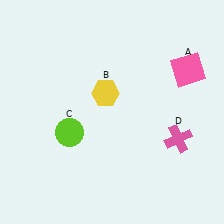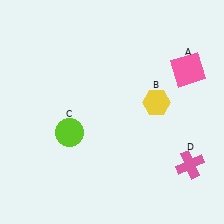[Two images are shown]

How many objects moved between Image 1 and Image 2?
2 objects moved between the two images.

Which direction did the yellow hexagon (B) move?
The yellow hexagon (B) moved right.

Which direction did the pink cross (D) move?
The pink cross (D) moved down.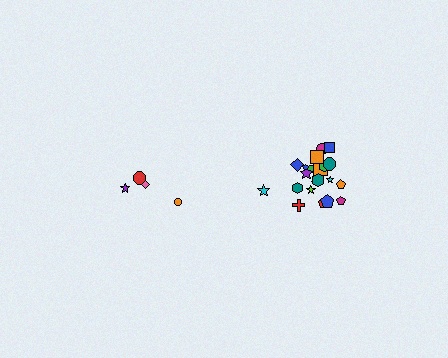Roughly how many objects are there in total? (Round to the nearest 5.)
Roughly 25 objects in total.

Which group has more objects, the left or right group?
The right group.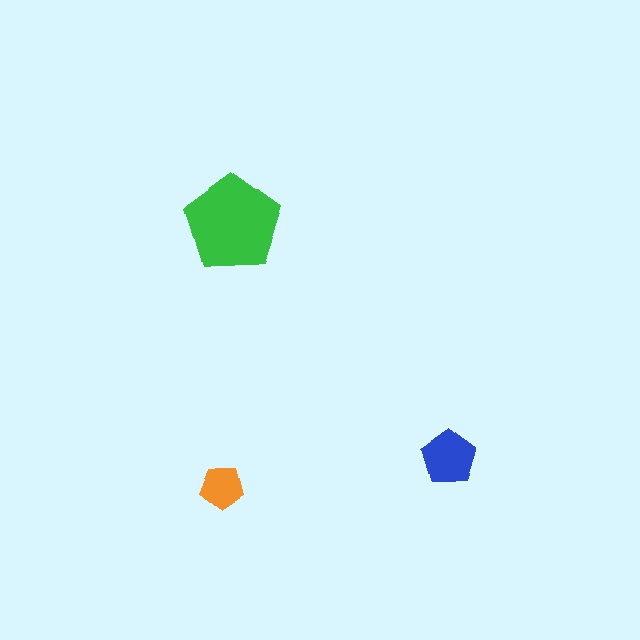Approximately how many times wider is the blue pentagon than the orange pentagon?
About 1.5 times wider.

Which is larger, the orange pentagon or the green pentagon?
The green one.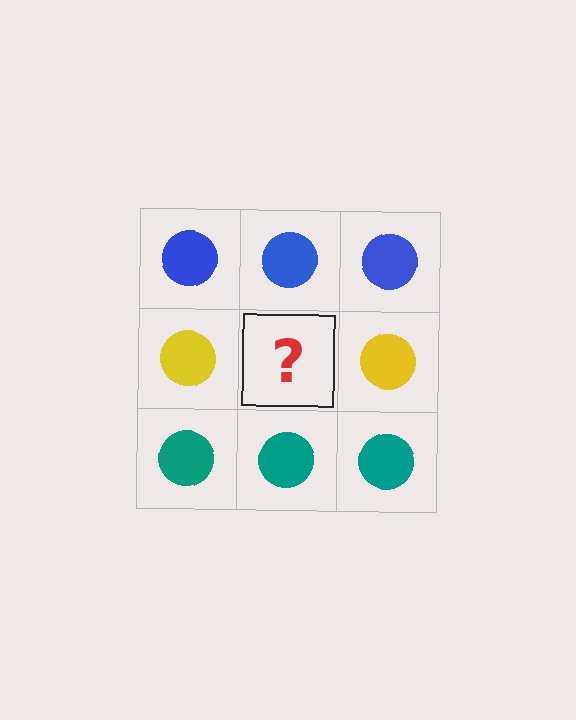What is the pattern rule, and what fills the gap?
The rule is that each row has a consistent color. The gap should be filled with a yellow circle.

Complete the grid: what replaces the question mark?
The question mark should be replaced with a yellow circle.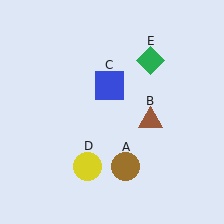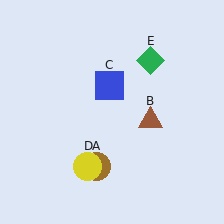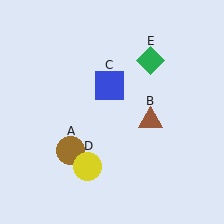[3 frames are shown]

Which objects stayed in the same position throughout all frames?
Brown triangle (object B) and blue square (object C) and yellow circle (object D) and green diamond (object E) remained stationary.